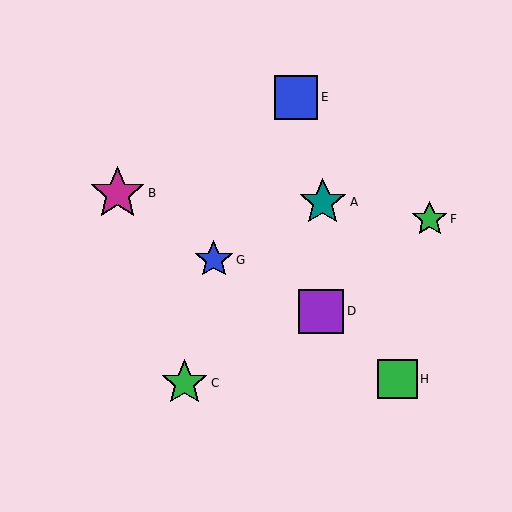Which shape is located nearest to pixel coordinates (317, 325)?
The purple square (labeled D) at (321, 311) is nearest to that location.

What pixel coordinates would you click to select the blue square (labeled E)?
Click at (296, 97) to select the blue square E.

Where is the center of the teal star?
The center of the teal star is at (323, 202).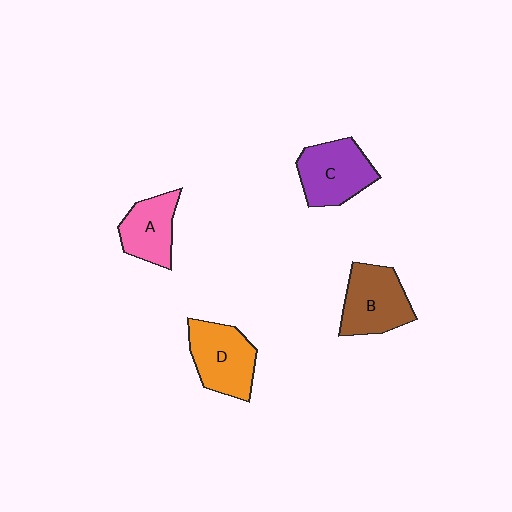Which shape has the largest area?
Shape D (orange).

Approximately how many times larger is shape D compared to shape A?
Approximately 1.3 times.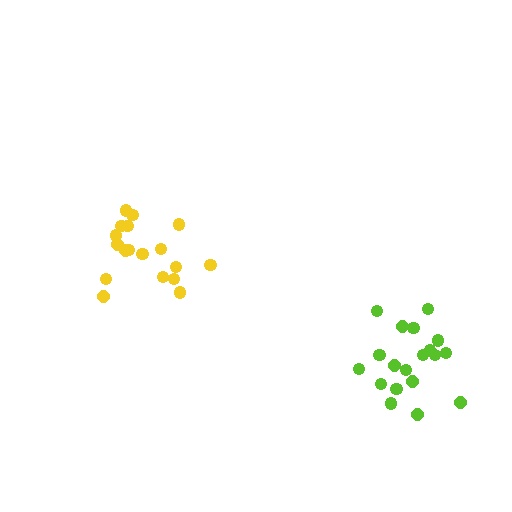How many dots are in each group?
Group 1: 19 dots, Group 2: 18 dots (37 total).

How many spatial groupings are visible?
There are 2 spatial groupings.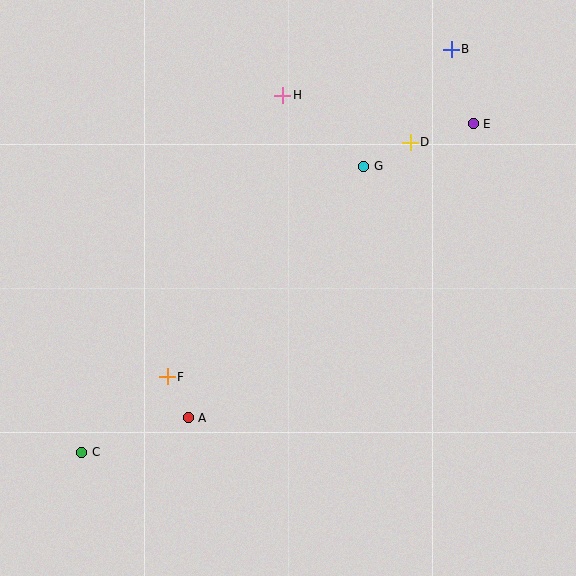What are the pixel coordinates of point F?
Point F is at (167, 377).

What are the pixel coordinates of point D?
Point D is at (410, 142).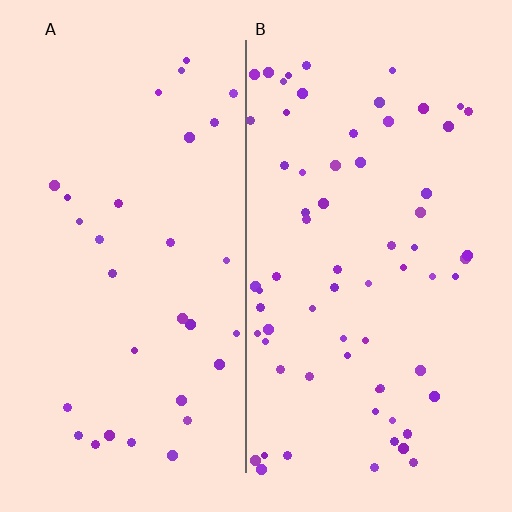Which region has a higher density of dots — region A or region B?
B (the right).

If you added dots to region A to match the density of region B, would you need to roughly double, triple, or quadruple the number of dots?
Approximately double.